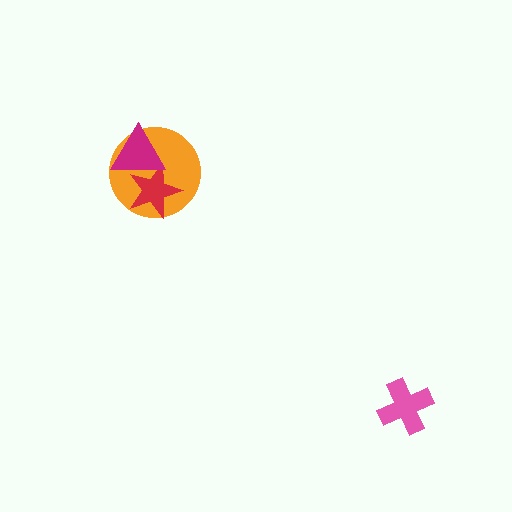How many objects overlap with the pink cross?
0 objects overlap with the pink cross.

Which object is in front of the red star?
The magenta triangle is in front of the red star.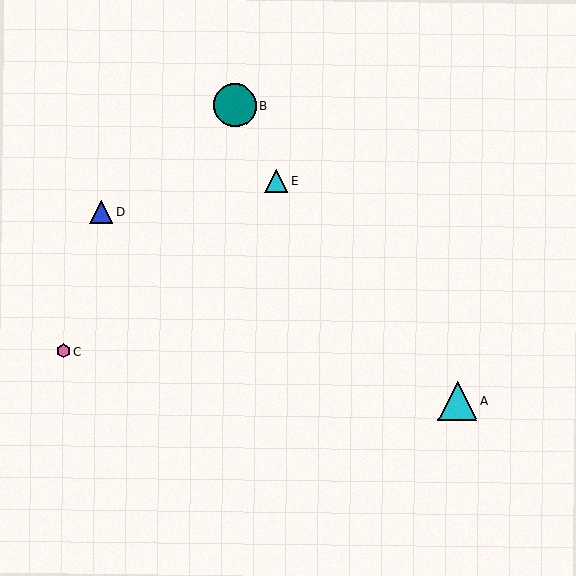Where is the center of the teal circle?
The center of the teal circle is at (235, 105).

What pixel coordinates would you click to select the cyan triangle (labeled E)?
Click at (277, 181) to select the cyan triangle E.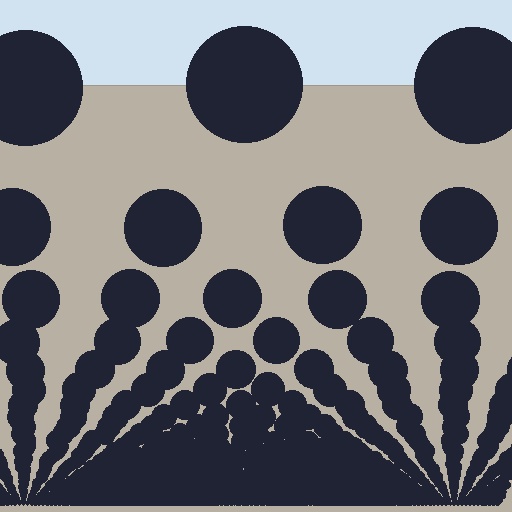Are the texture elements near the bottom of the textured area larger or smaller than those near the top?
Smaller. The gradient is inverted — elements near the bottom are smaller and denser.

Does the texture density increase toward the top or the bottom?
Density increases toward the bottom.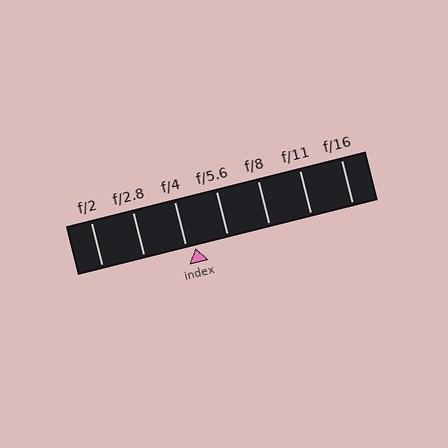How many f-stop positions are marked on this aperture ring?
There are 7 f-stop positions marked.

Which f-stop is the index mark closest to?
The index mark is closest to f/4.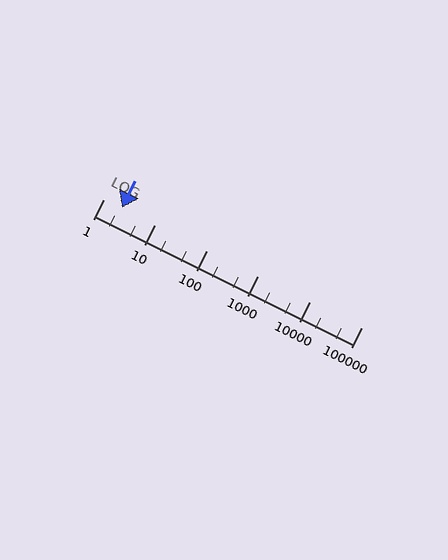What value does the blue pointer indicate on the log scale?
The pointer indicates approximately 2.3.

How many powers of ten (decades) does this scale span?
The scale spans 5 decades, from 1 to 100000.